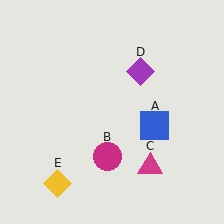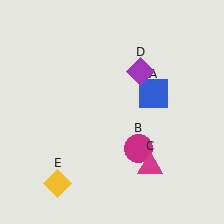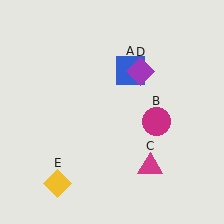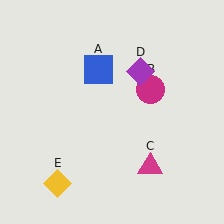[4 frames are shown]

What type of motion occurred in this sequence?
The blue square (object A), magenta circle (object B) rotated counterclockwise around the center of the scene.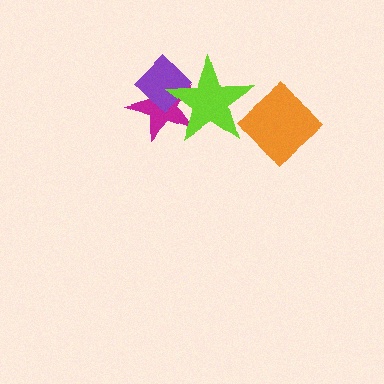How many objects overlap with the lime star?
3 objects overlap with the lime star.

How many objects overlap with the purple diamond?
2 objects overlap with the purple diamond.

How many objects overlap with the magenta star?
2 objects overlap with the magenta star.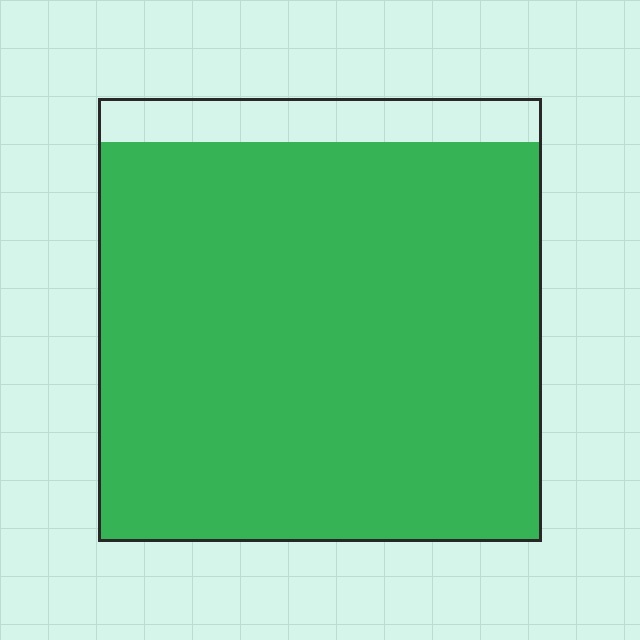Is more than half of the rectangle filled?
Yes.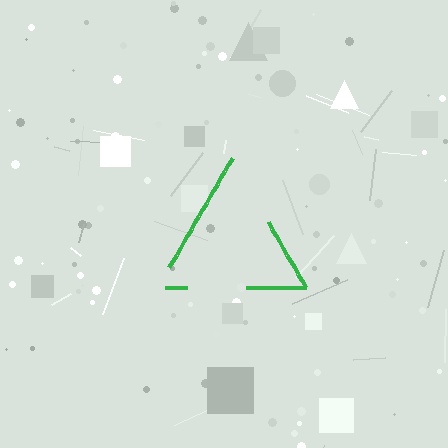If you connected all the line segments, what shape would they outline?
They would outline a triangle.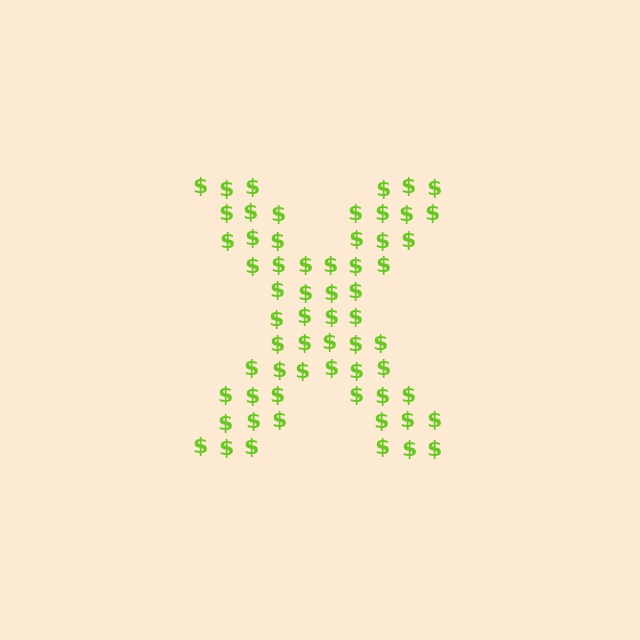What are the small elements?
The small elements are dollar signs.